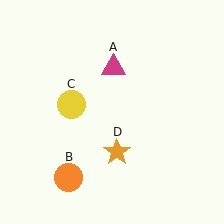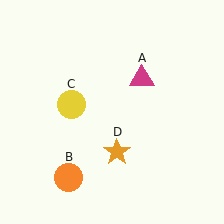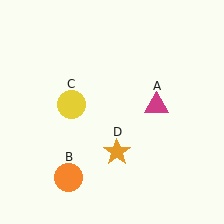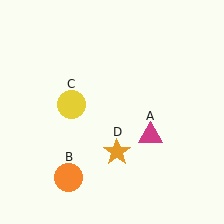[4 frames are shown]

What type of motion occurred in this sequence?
The magenta triangle (object A) rotated clockwise around the center of the scene.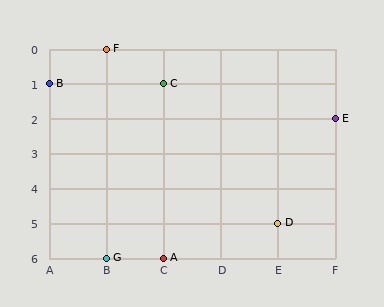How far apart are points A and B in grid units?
Points A and B are 2 columns and 5 rows apart (about 5.4 grid units diagonally).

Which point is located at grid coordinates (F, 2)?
Point E is at (F, 2).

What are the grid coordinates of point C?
Point C is at grid coordinates (C, 1).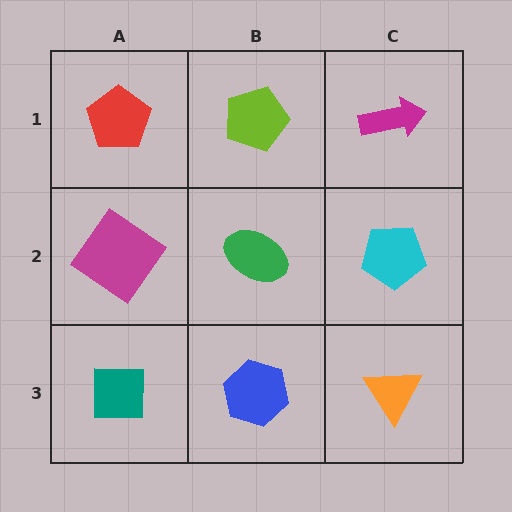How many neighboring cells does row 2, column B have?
4.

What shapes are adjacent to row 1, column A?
A magenta diamond (row 2, column A), a lime pentagon (row 1, column B).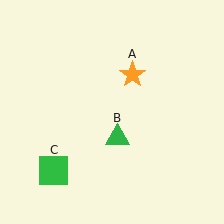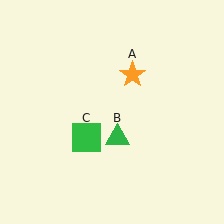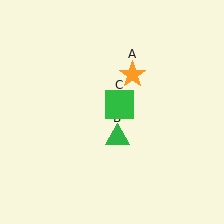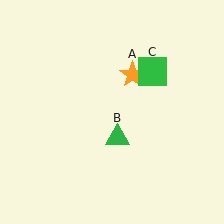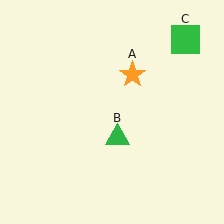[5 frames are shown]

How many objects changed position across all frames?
1 object changed position: green square (object C).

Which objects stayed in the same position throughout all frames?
Orange star (object A) and green triangle (object B) remained stationary.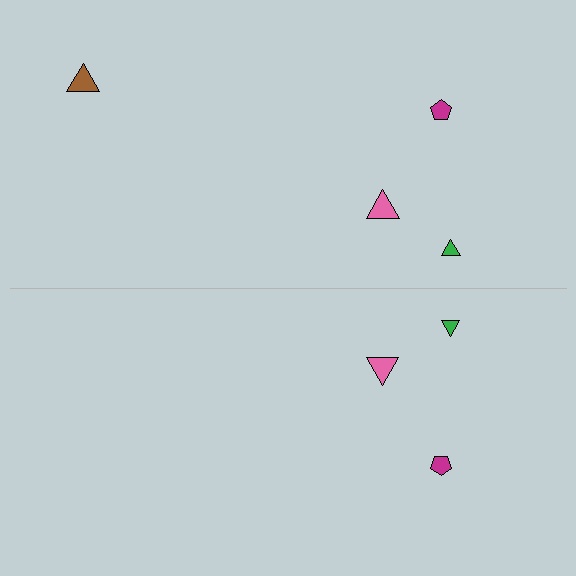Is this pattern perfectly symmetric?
No, the pattern is not perfectly symmetric. A brown triangle is missing from the bottom side.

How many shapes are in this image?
There are 7 shapes in this image.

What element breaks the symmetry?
A brown triangle is missing from the bottom side.